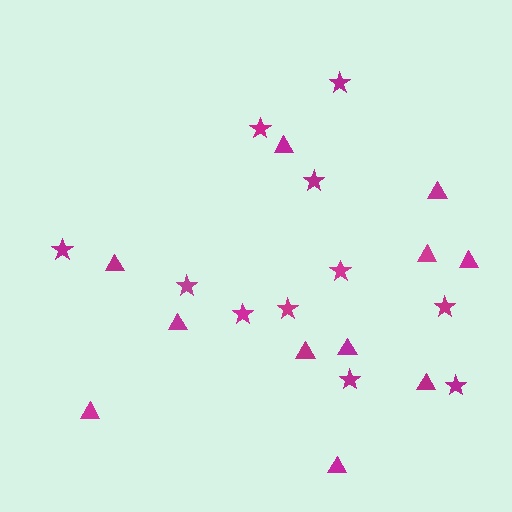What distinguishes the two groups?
There are 2 groups: one group of stars (11) and one group of triangles (11).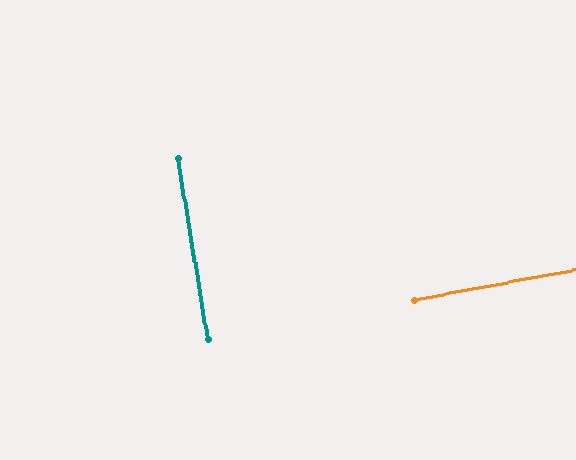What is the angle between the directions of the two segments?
Approximately 89 degrees.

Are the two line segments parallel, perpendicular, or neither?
Perpendicular — they meet at approximately 89°.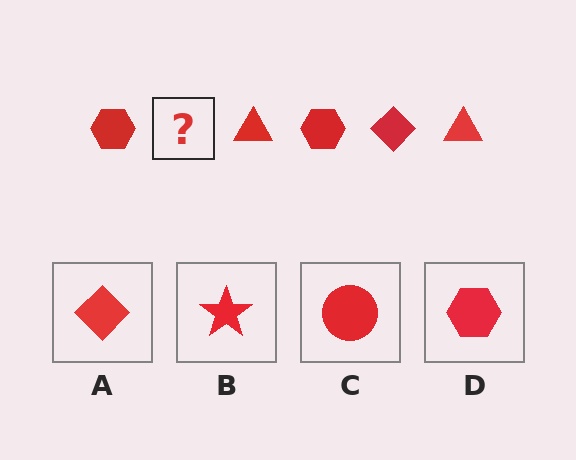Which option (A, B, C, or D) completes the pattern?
A.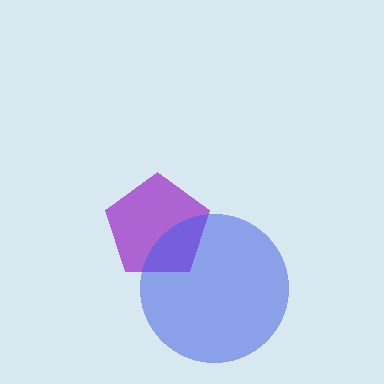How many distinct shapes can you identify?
There are 2 distinct shapes: a purple pentagon, a blue circle.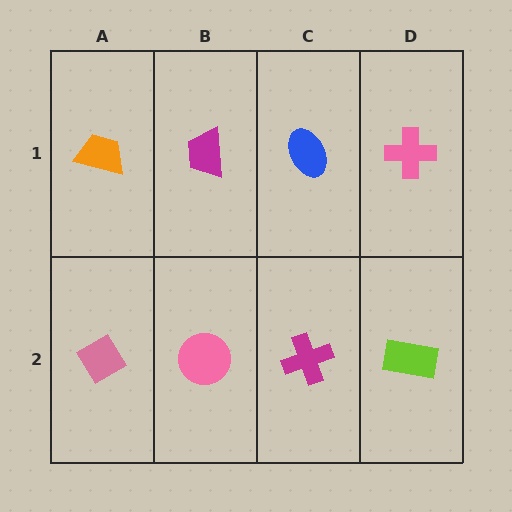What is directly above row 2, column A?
An orange trapezoid.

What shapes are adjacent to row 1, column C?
A magenta cross (row 2, column C), a magenta trapezoid (row 1, column B), a pink cross (row 1, column D).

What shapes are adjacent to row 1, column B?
A pink circle (row 2, column B), an orange trapezoid (row 1, column A), a blue ellipse (row 1, column C).